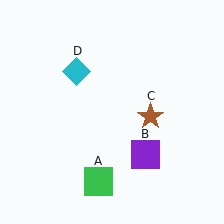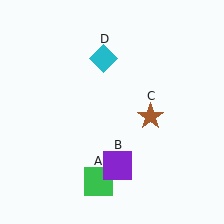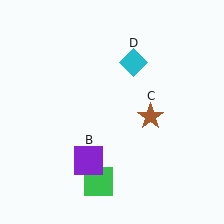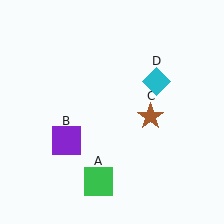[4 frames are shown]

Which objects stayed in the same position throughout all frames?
Green square (object A) and brown star (object C) remained stationary.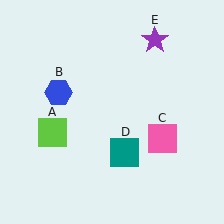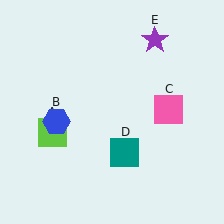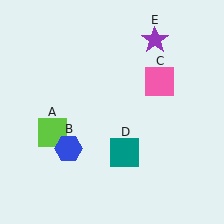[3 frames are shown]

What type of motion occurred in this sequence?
The blue hexagon (object B), pink square (object C) rotated counterclockwise around the center of the scene.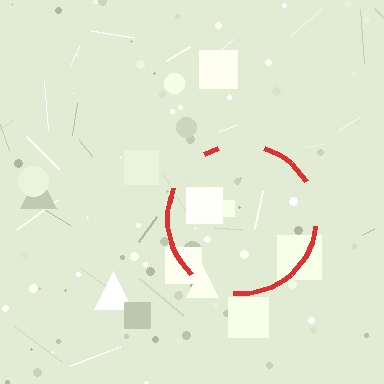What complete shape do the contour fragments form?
The contour fragments form a circle.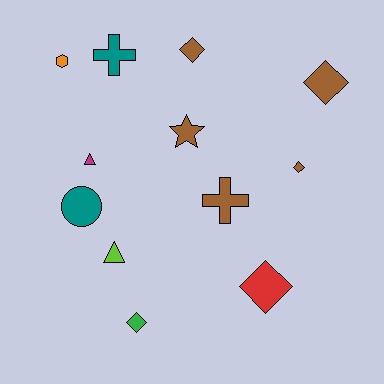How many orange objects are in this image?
There is 1 orange object.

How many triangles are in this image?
There are 2 triangles.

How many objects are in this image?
There are 12 objects.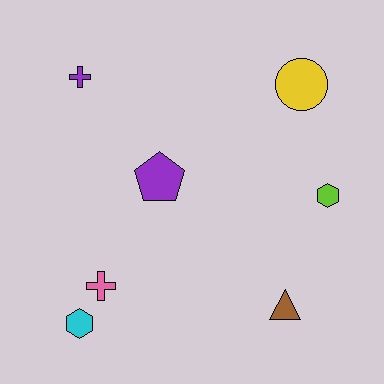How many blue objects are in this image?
There are no blue objects.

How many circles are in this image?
There is 1 circle.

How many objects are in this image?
There are 7 objects.